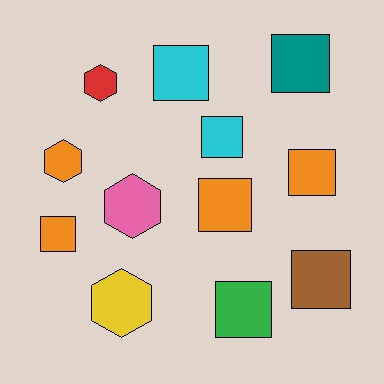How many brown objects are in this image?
There is 1 brown object.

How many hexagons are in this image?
There are 4 hexagons.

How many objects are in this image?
There are 12 objects.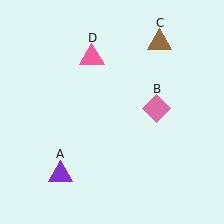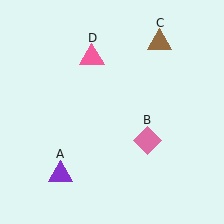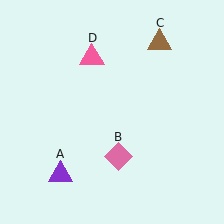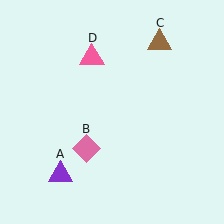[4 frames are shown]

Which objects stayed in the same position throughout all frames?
Purple triangle (object A) and brown triangle (object C) and pink triangle (object D) remained stationary.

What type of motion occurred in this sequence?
The pink diamond (object B) rotated clockwise around the center of the scene.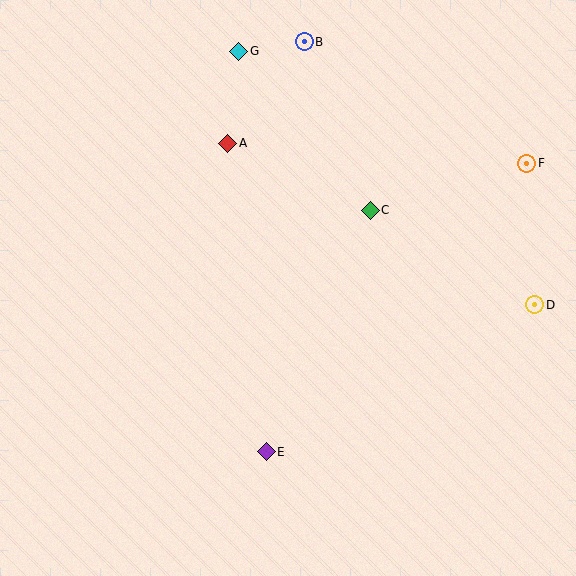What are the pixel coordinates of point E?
Point E is at (266, 452).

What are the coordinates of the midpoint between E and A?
The midpoint between E and A is at (247, 297).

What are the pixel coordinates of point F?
Point F is at (527, 163).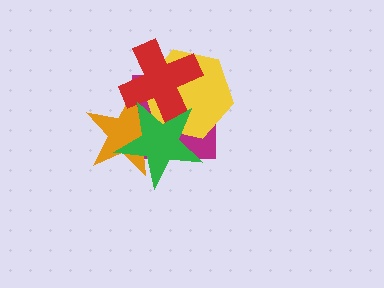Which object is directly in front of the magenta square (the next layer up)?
The yellow hexagon is directly in front of the magenta square.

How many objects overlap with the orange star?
4 objects overlap with the orange star.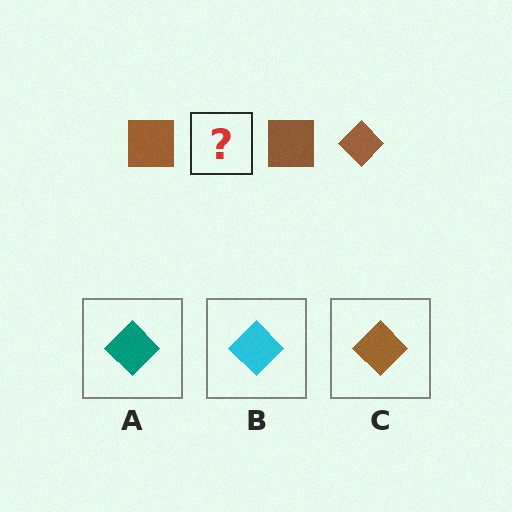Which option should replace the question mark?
Option C.